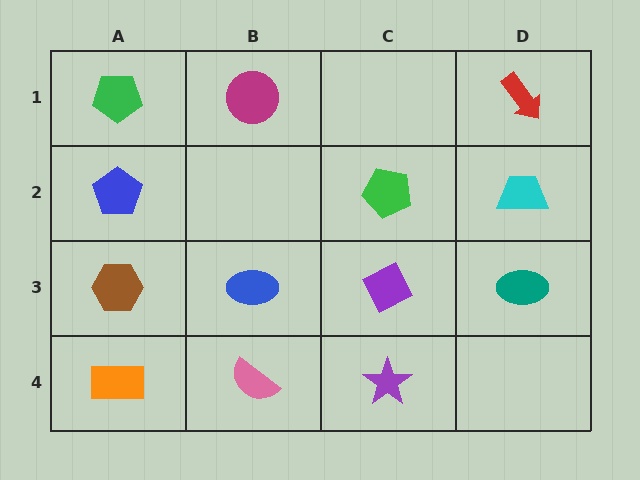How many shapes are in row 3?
4 shapes.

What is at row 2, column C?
A green pentagon.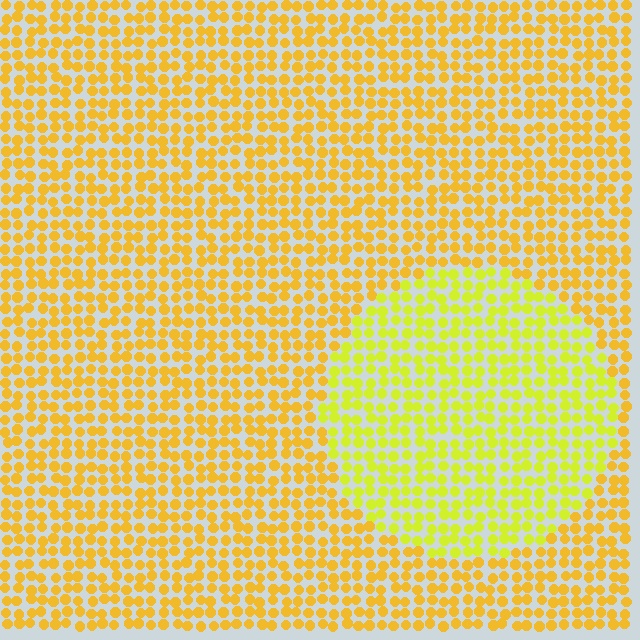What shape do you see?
I see a circle.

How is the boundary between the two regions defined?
The boundary is defined purely by a slight shift in hue (about 26 degrees). Spacing, size, and orientation are identical on both sides.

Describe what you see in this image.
The image is filled with small yellow elements in a uniform arrangement. A circle-shaped region is visible where the elements are tinted to a slightly different hue, forming a subtle color boundary.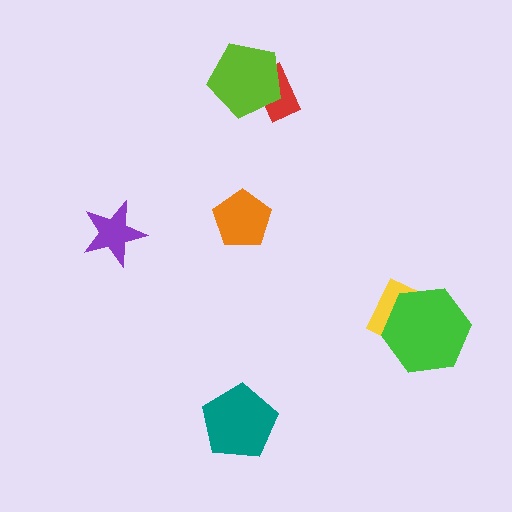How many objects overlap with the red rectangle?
1 object overlaps with the red rectangle.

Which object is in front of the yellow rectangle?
The green hexagon is in front of the yellow rectangle.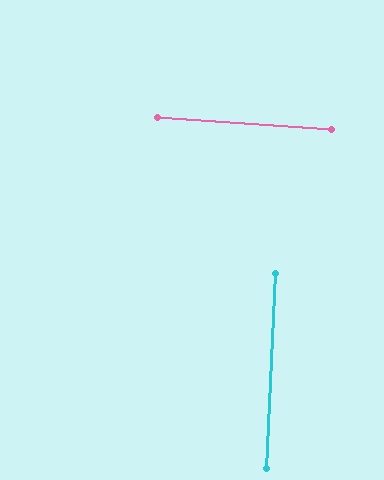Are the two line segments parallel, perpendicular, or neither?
Perpendicular — they meet at approximately 89°.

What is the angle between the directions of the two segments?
Approximately 89 degrees.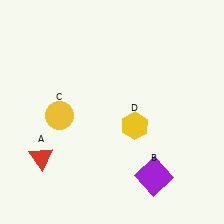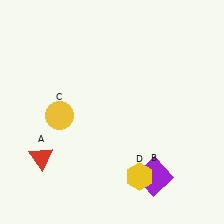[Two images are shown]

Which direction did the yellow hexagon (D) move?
The yellow hexagon (D) moved down.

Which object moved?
The yellow hexagon (D) moved down.